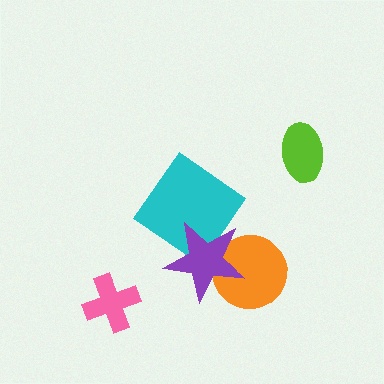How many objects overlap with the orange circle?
1 object overlaps with the orange circle.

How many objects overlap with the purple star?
2 objects overlap with the purple star.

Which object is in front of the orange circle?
The purple star is in front of the orange circle.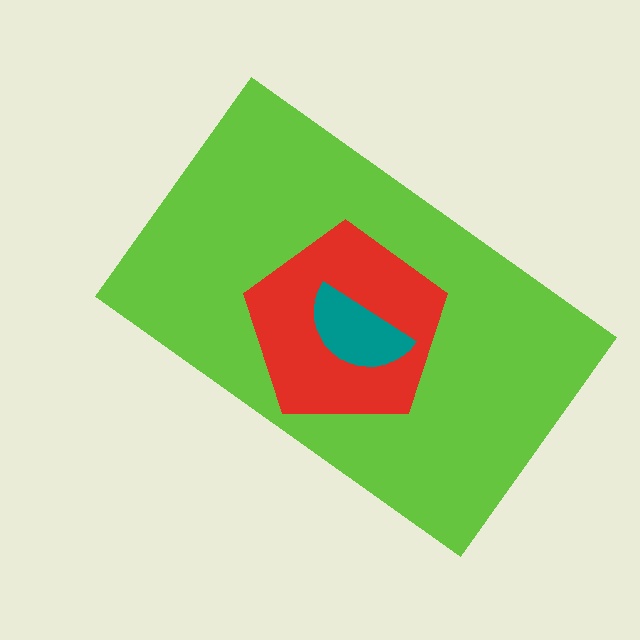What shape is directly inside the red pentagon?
The teal semicircle.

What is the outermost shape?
The lime rectangle.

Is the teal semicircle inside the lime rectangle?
Yes.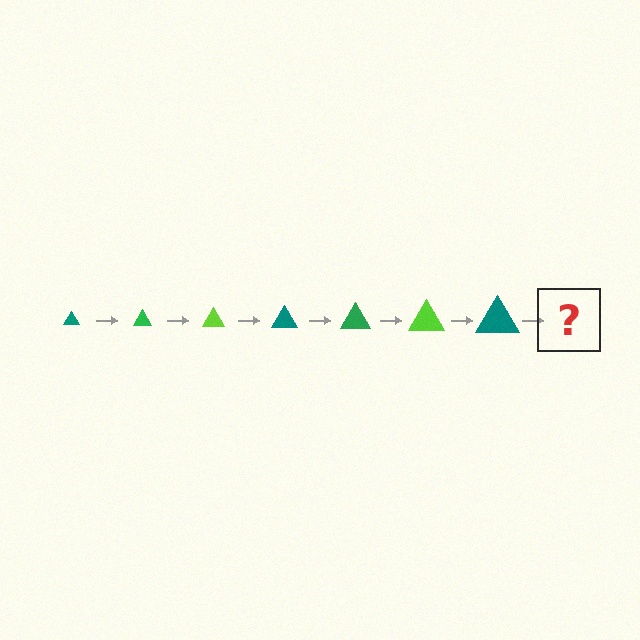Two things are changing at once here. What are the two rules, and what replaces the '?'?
The two rules are that the triangle grows larger each step and the color cycles through teal, green, and lime. The '?' should be a green triangle, larger than the previous one.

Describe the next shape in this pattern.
It should be a green triangle, larger than the previous one.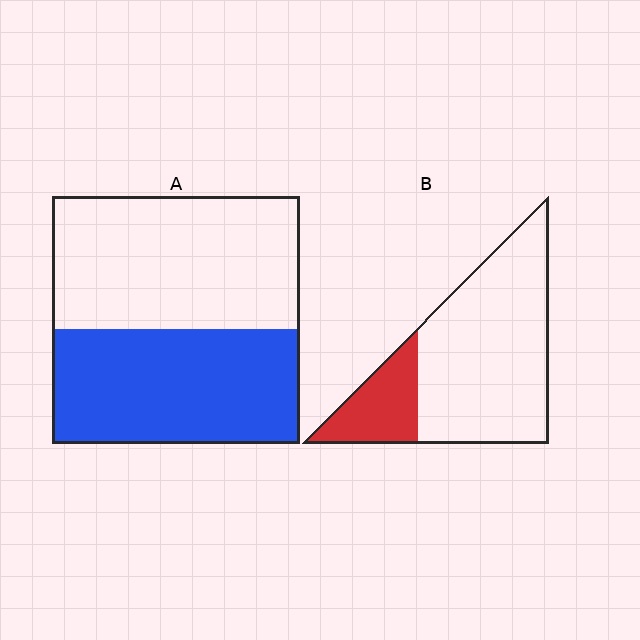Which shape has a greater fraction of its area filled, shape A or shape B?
Shape A.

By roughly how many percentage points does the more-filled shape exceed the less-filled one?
By roughly 25 percentage points (A over B).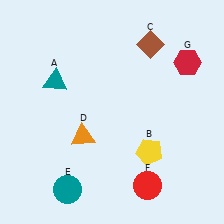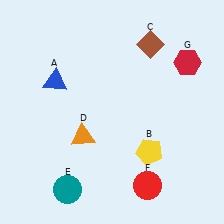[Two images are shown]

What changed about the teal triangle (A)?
In Image 1, A is teal. In Image 2, it changed to blue.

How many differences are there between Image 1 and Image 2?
There is 1 difference between the two images.